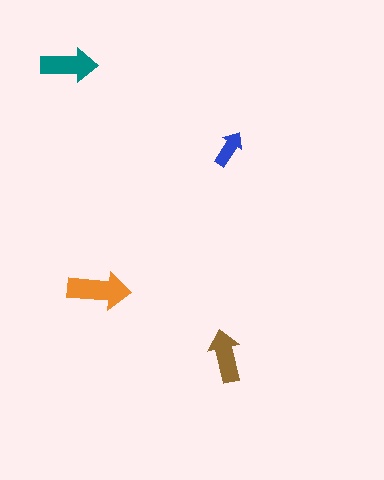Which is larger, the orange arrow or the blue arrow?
The orange one.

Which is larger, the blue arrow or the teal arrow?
The teal one.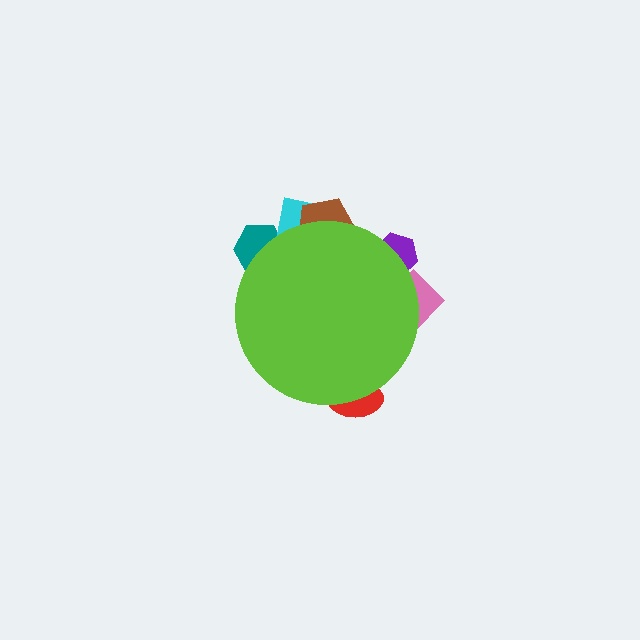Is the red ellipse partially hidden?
Yes, the red ellipse is partially hidden behind the lime circle.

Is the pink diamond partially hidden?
Yes, the pink diamond is partially hidden behind the lime circle.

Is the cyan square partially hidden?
Yes, the cyan square is partially hidden behind the lime circle.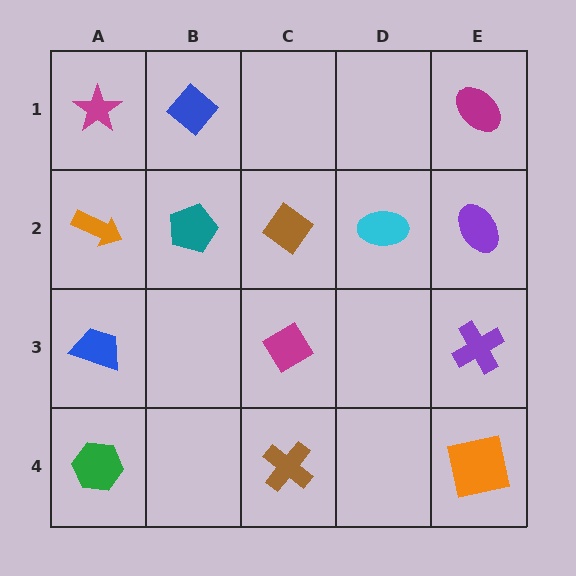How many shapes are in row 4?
3 shapes.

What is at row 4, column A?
A green hexagon.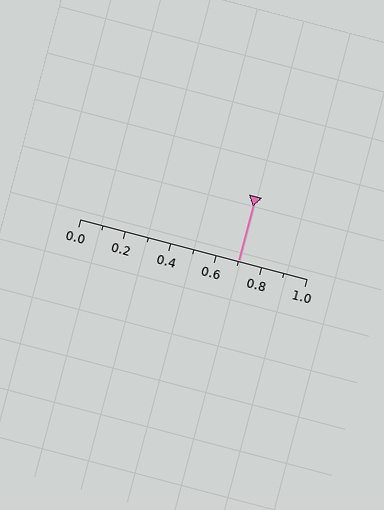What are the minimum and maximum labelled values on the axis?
The axis runs from 0.0 to 1.0.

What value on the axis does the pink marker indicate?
The marker indicates approximately 0.7.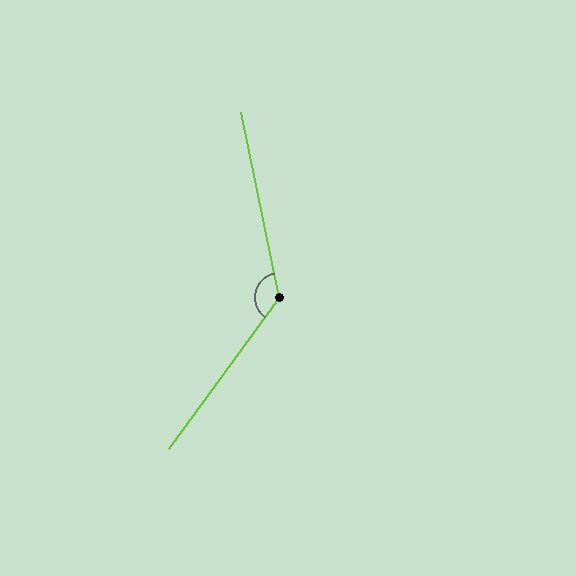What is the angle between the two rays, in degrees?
Approximately 132 degrees.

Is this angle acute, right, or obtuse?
It is obtuse.